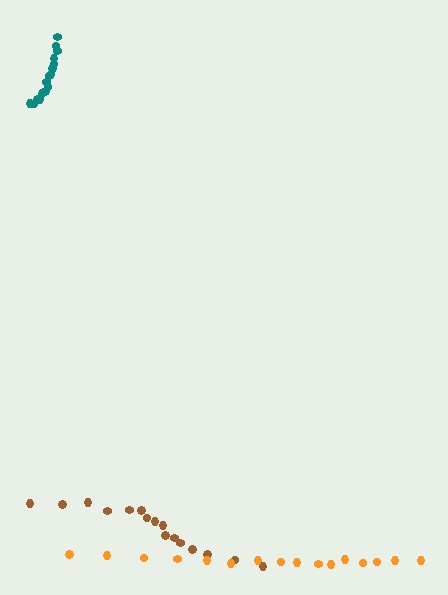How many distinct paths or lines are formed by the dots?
There are 3 distinct paths.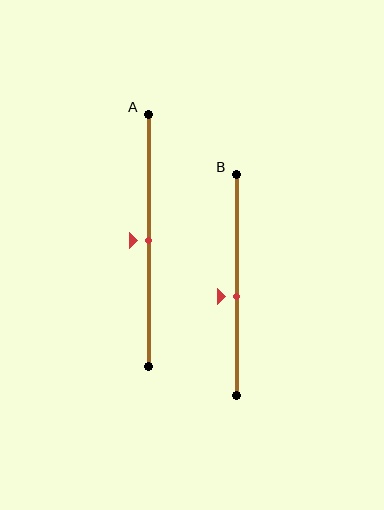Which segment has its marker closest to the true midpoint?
Segment A has its marker closest to the true midpoint.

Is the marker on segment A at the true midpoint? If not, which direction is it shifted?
Yes, the marker on segment A is at the true midpoint.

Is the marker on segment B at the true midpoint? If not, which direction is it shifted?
No, the marker on segment B is shifted downward by about 5% of the segment length.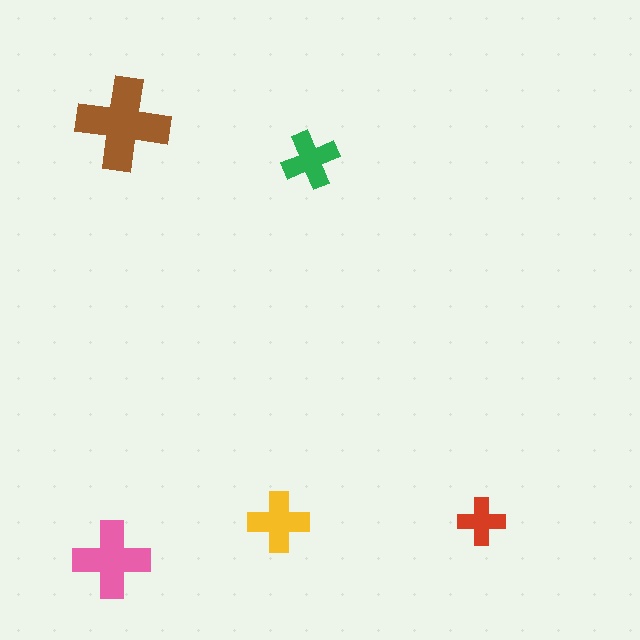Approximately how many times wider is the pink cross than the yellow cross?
About 1.5 times wider.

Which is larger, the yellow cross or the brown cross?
The brown one.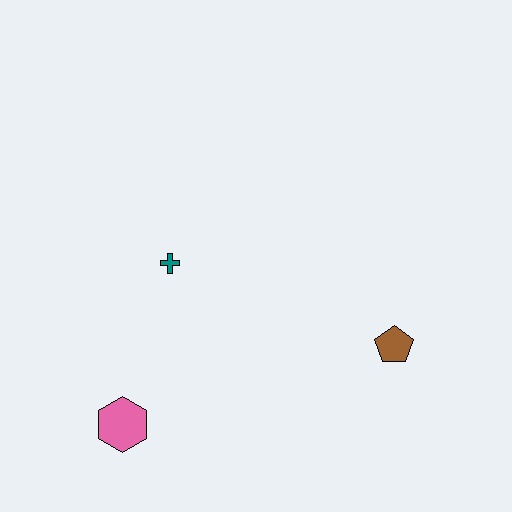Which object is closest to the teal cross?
The pink hexagon is closest to the teal cross.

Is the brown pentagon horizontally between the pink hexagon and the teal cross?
No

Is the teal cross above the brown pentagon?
Yes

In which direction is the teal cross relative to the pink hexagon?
The teal cross is above the pink hexagon.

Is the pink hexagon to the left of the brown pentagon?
Yes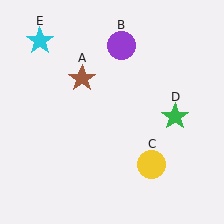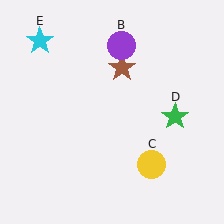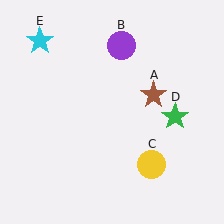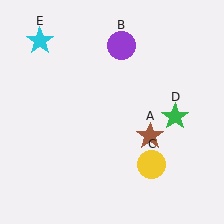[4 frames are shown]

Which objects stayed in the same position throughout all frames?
Purple circle (object B) and yellow circle (object C) and green star (object D) and cyan star (object E) remained stationary.